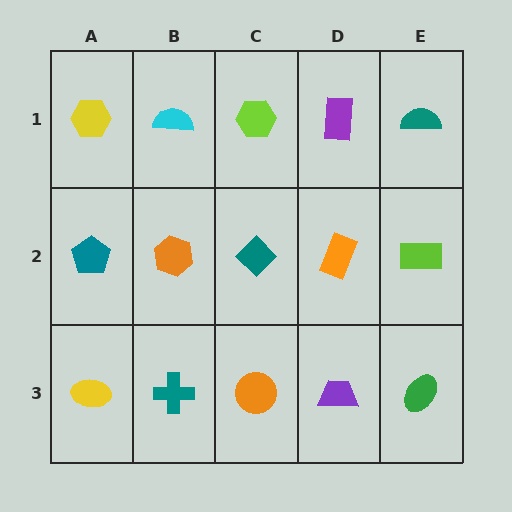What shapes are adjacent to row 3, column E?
A lime rectangle (row 2, column E), a purple trapezoid (row 3, column D).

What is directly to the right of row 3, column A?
A teal cross.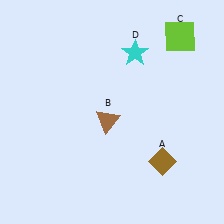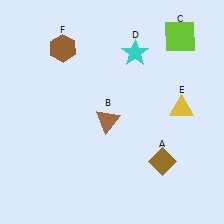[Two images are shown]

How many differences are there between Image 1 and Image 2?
There are 2 differences between the two images.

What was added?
A yellow triangle (E), a brown hexagon (F) were added in Image 2.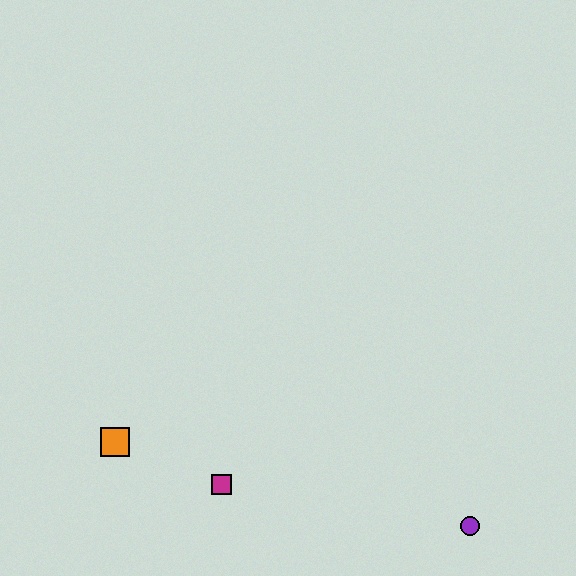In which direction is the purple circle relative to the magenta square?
The purple circle is to the right of the magenta square.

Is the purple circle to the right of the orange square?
Yes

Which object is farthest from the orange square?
The purple circle is farthest from the orange square.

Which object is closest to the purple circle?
The magenta square is closest to the purple circle.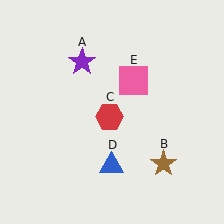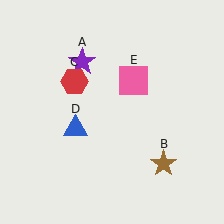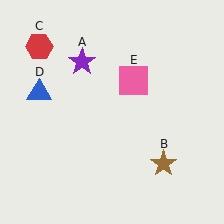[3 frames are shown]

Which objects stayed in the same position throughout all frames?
Purple star (object A) and brown star (object B) and pink square (object E) remained stationary.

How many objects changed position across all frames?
2 objects changed position: red hexagon (object C), blue triangle (object D).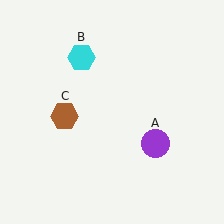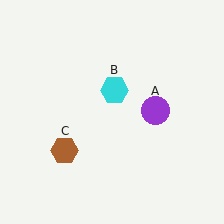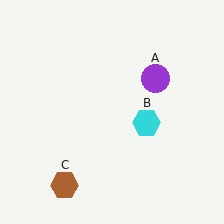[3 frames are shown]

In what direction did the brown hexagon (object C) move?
The brown hexagon (object C) moved down.